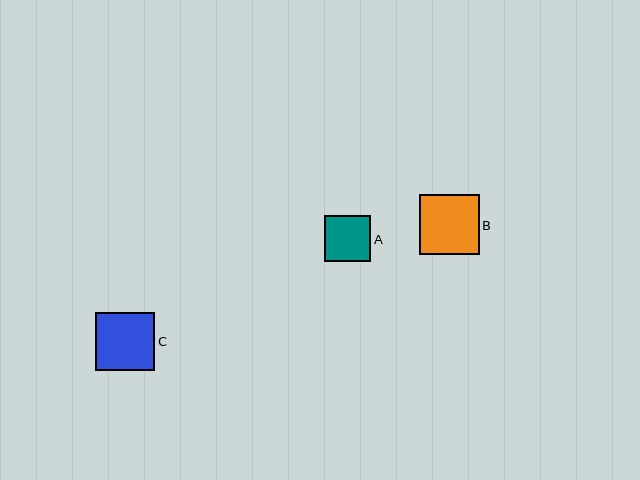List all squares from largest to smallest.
From largest to smallest: B, C, A.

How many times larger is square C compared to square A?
Square C is approximately 1.3 times the size of square A.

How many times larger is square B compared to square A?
Square B is approximately 1.3 times the size of square A.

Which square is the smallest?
Square A is the smallest with a size of approximately 46 pixels.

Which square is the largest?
Square B is the largest with a size of approximately 60 pixels.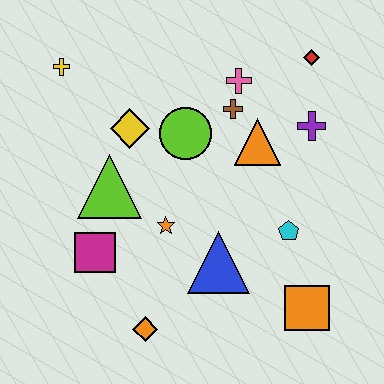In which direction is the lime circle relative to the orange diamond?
The lime circle is above the orange diamond.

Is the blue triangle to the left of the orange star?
No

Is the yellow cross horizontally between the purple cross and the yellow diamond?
No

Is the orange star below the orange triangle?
Yes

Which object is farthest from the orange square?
The yellow cross is farthest from the orange square.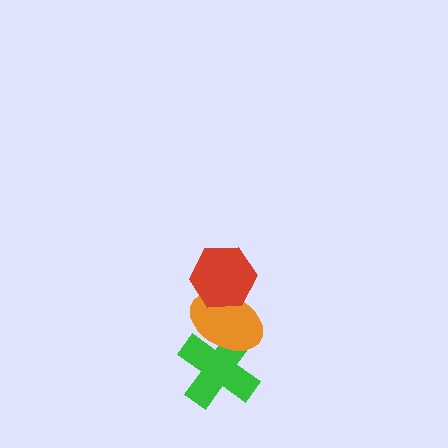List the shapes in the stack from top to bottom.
From top to bottom: the red hexagon, the orange ellipse, the green cross.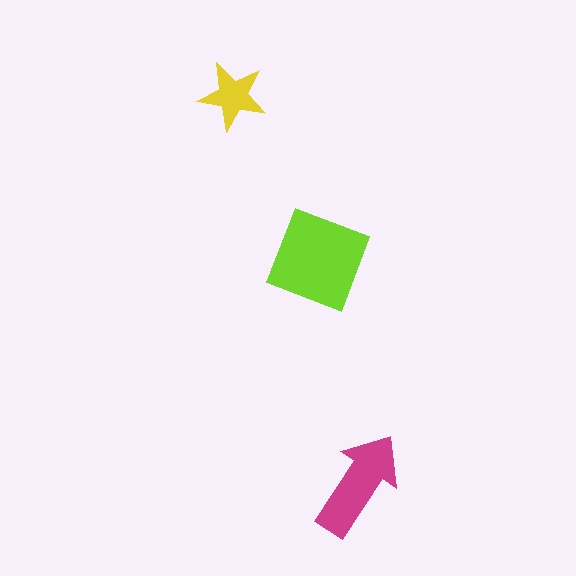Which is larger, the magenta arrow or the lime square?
The lime square.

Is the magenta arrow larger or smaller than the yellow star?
Larger.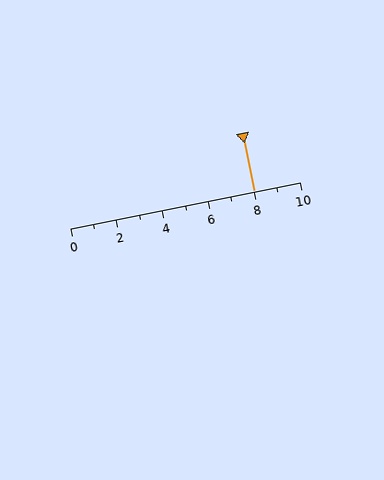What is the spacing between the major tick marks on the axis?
The major ticks are spaced 2 apart.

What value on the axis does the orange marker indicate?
The marker indicates approximately 8.